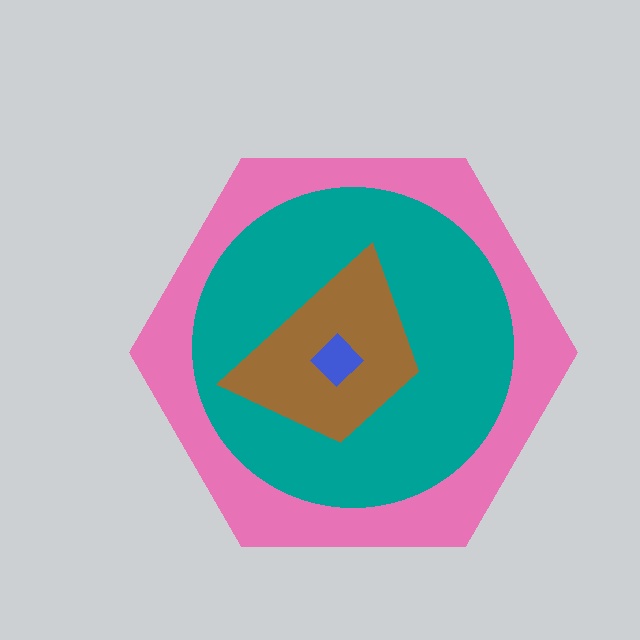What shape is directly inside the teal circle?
The brown trapezoid.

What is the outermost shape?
The pink hexagon.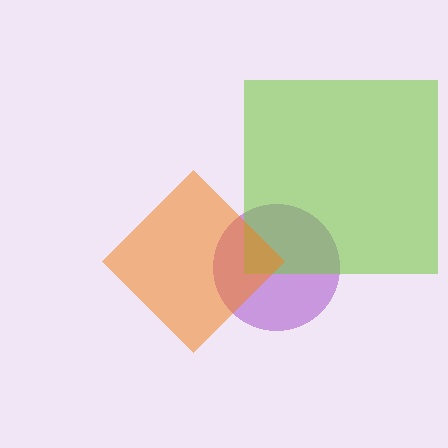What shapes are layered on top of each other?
The layered shapes are: a purple circle, a lime square, an orange diamond.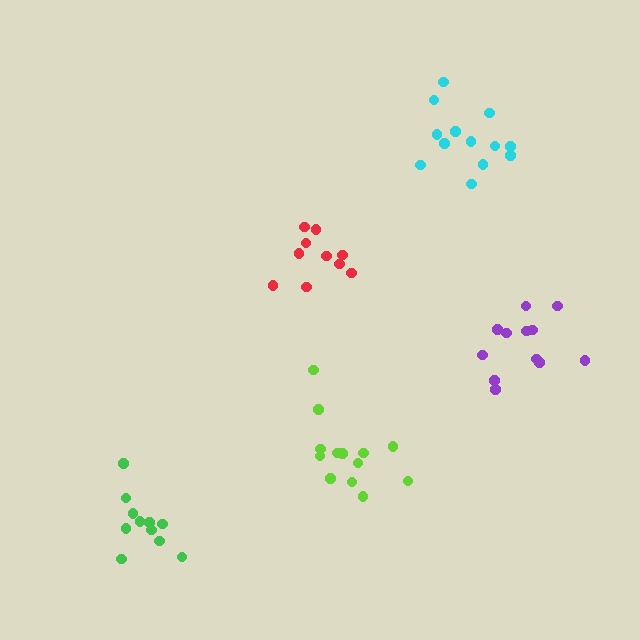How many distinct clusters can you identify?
There are 5 distinct clusters.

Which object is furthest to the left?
The green cluster is leftmost.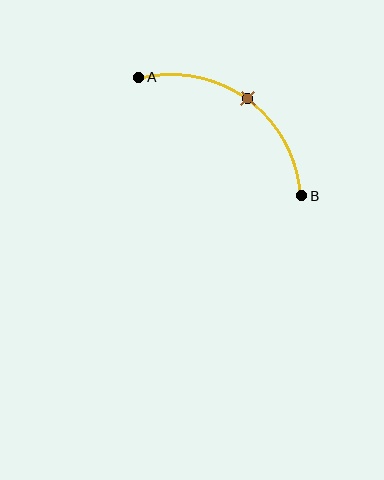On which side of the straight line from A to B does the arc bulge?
The arc bulges above and to the right of the straight line connecting A and B.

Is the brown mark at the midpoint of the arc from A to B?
Yes. The brown mark lies on the arc at equal arc-length from both A and B — it is the arc midpoint.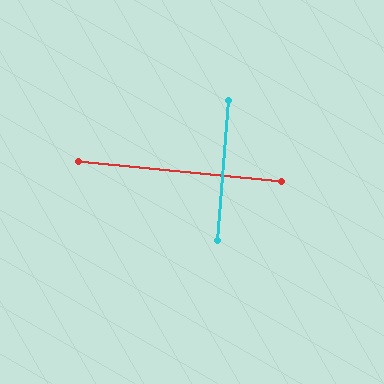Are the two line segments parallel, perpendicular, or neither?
Perpendicular — they meet at approximately 89°.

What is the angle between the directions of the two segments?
Approximately 89 degrees.